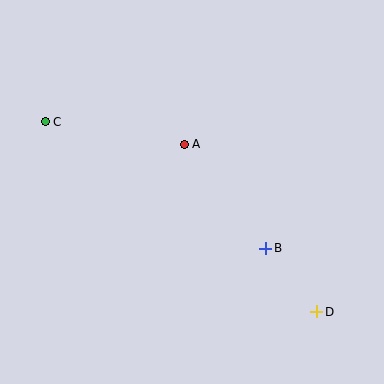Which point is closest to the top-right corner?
Point A is closest to the top-right corner.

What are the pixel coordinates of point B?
Point B is at (266, 248).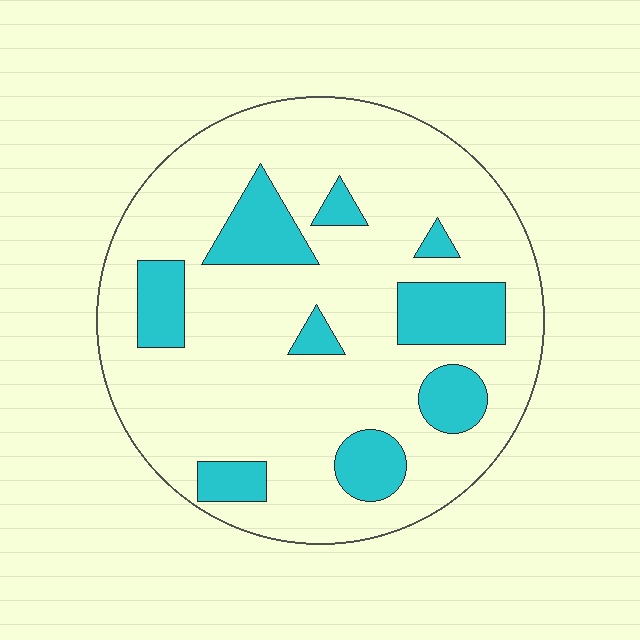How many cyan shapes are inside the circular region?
9.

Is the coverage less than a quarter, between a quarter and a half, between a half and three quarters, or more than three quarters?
Less than a quarter.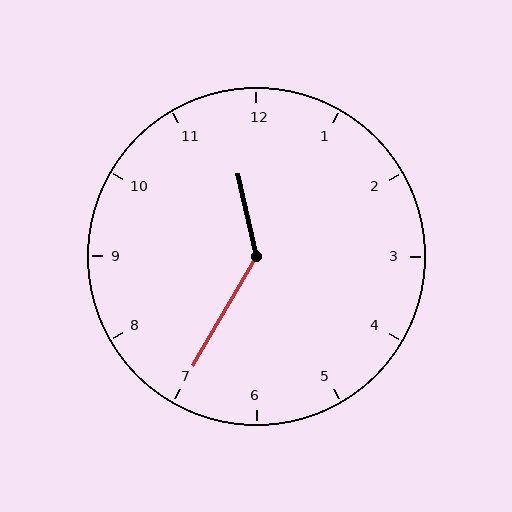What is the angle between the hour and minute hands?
Approximately 138 degrees.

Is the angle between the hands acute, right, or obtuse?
It is obtuse.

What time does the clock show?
11:35.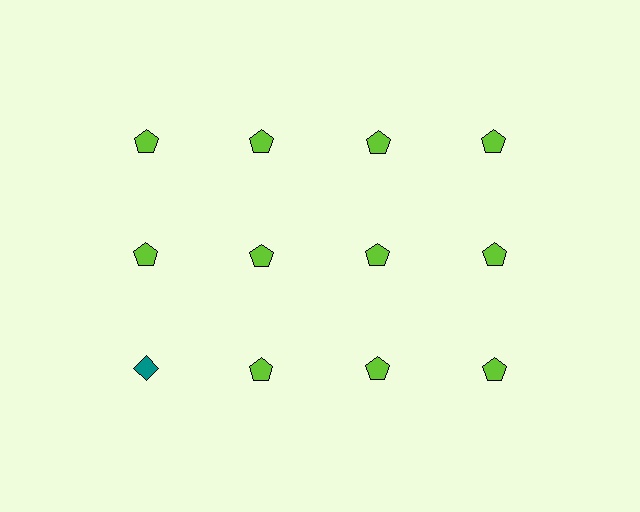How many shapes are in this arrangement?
There are 12 shapes arranged in a grid pattern.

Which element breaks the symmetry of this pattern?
The teal diamond in the third row, leftmost column breaks the symmetry. All other shapes are lime pentagons.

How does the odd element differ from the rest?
It differs in both color (teal instead of lime) and shape (diamond instead of pentagon).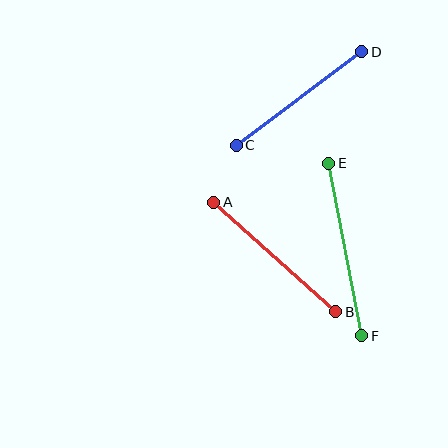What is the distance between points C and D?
The distance is approximately 156 pixels.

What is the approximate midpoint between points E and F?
The midpoint is at approximately (345, 249) pixels.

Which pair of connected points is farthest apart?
Points E and F are farthest apart.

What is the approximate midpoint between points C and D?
The midpoint is at approximately (299, 98) pixels.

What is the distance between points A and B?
The distance is approximately 164 pixels.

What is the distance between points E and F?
The distance is approximately 176 pixels.